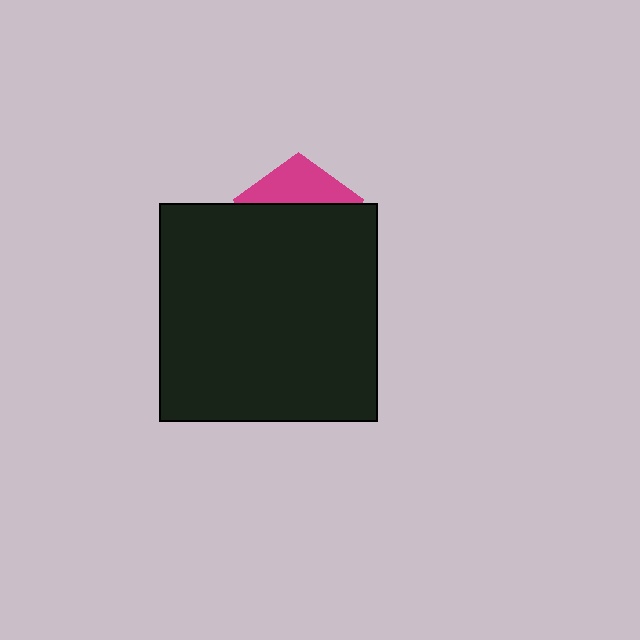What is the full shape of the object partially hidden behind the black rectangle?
The partially hidden object is a magenta pentagon.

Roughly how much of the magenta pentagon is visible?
A small part of it is visible (roughly 32%).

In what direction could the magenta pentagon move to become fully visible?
The magenta pentagon could move up. That would shift it out from behind the black rectangle entirely.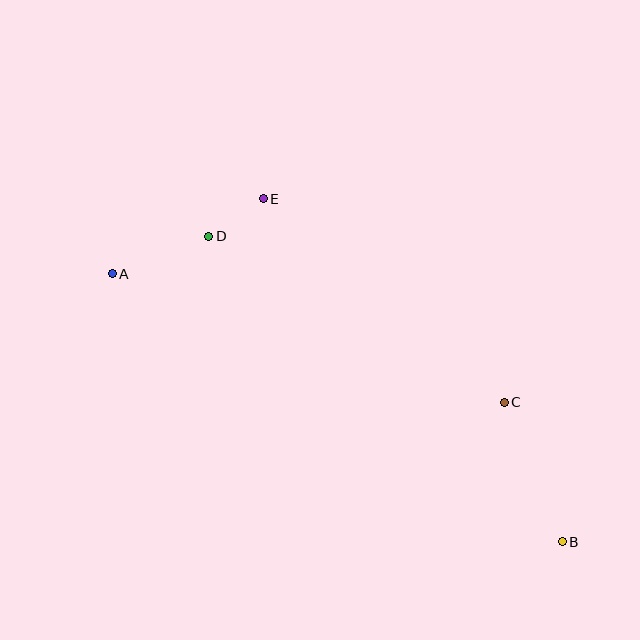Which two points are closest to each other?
Points D and E are closest to each other.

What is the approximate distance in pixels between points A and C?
The distance between A and C is approximately 413 pixels.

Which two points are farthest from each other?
Points A and B are farthest from each other.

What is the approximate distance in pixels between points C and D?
The distance between C and D is approximately 339 pixels.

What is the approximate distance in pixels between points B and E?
The distance between B and E is approximately 455 pixels.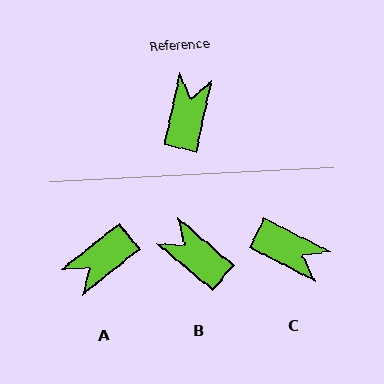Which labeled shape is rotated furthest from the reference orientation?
A, about 141 degrees away.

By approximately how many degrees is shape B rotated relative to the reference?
Approximately 62 degrees counter-clockwise.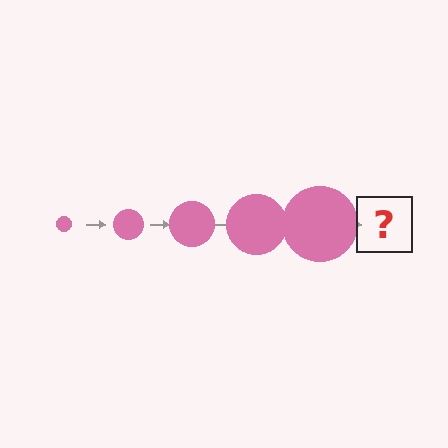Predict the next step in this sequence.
The next step is a pink circle, larger than the previous one.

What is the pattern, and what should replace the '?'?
The pattern is that the circle gets progressively larger each step. The '?' should be a pink circle, larger than the previous one.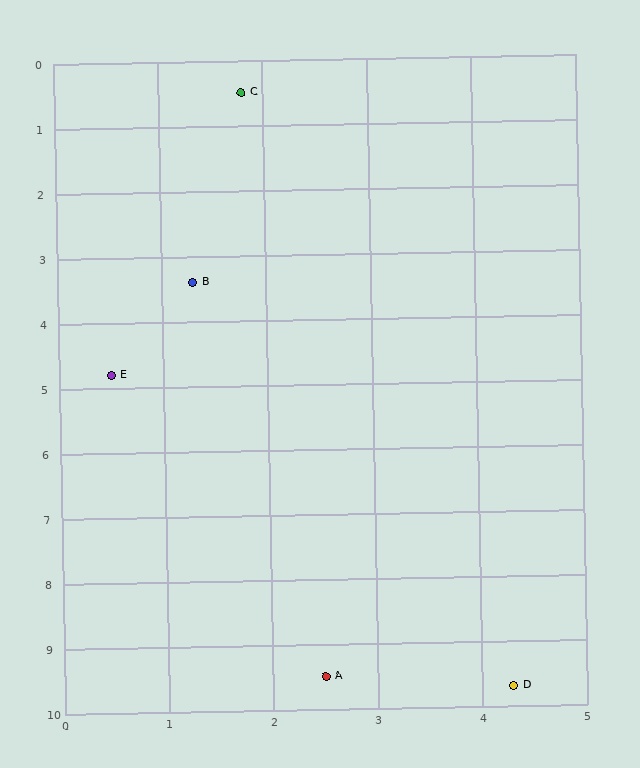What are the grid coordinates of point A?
Point A is at approximately (2.5, 9.5).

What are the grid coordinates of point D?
Point D is at approximately (4.3, 9.7).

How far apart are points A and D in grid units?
Points A and D are about 1.8 grid units apart.